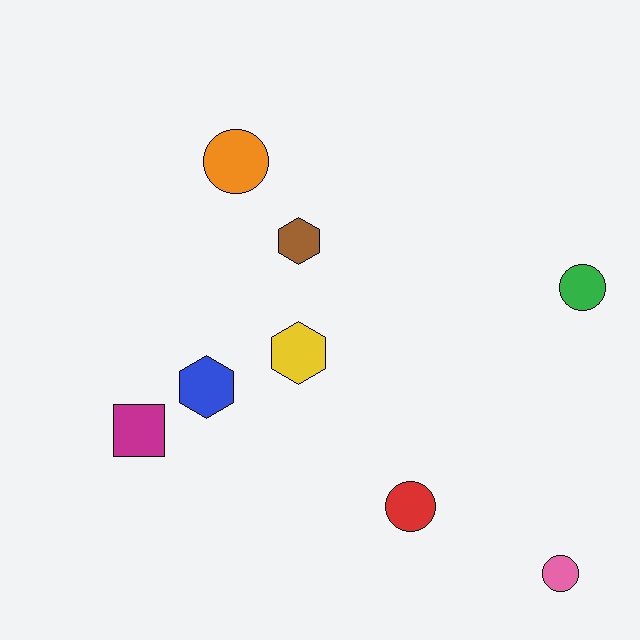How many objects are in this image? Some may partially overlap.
There are 8 objects.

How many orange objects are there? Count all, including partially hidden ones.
There is 1 orange object.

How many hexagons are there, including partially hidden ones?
There are 3 hexagons.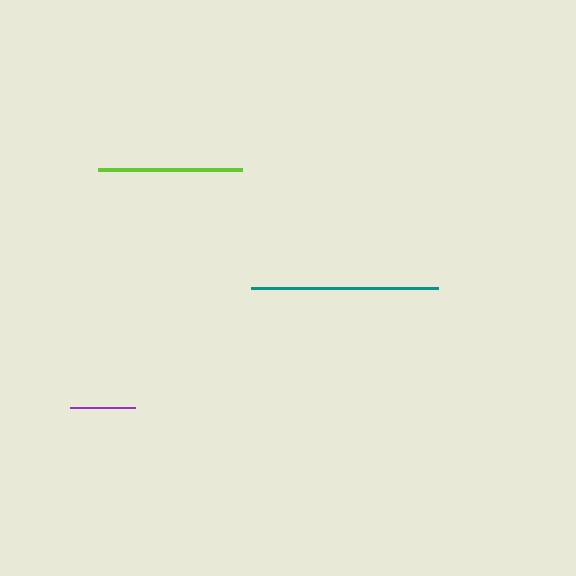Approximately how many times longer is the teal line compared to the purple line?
The teal line is approximately 2.9 times the length of the purple line.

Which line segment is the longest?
The teal line is the longest at approximately 187 pixels.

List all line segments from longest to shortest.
From longest to shortest: teal, lime, purple.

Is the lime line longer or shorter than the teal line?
The teal line is longer than the lime line.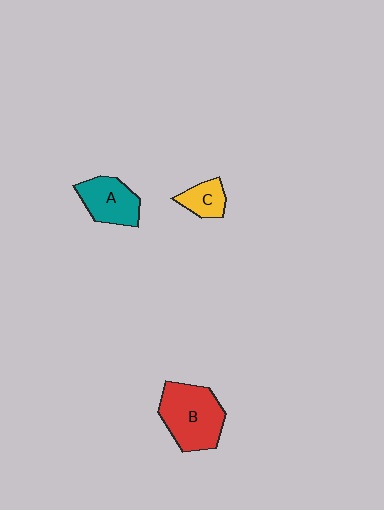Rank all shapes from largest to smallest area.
From largest to smallest: B (red), A (teal), C (yellow).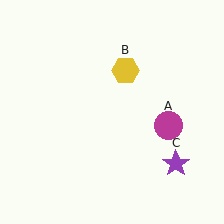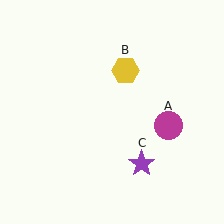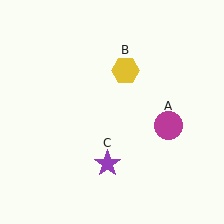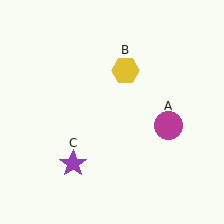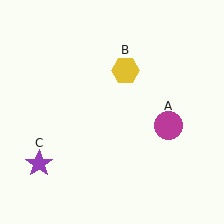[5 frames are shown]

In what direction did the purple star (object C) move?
The purple star (object C) moved left.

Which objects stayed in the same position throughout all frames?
Magenta circle (object A) and yellow hexagon (object B) remained stationary.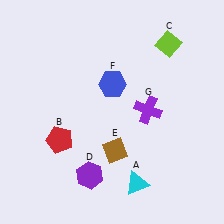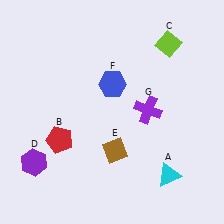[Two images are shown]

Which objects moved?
The objects that moved are: the cyan triangle (A), the purple hexagon (D).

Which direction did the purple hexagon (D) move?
The purple hexagon (D) moved left.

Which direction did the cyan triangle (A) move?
The cyan triangle (A) moved right.